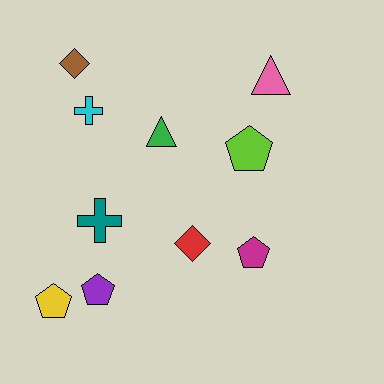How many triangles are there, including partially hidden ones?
There are 2 triangles.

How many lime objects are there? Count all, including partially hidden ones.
There is 1 lime object.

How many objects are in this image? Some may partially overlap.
There are 10 objects.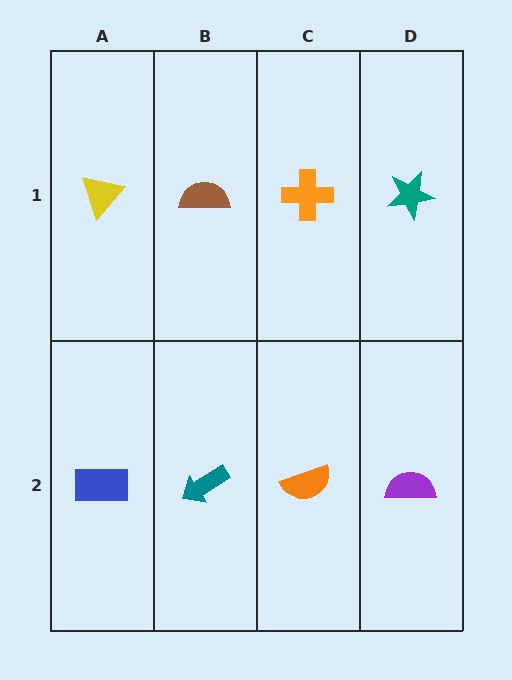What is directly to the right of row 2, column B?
An orange semicircle.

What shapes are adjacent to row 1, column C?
An orange semicircle (row 2, column C), a brown semicircle (row 1, column B), a teal star (row 1, column D).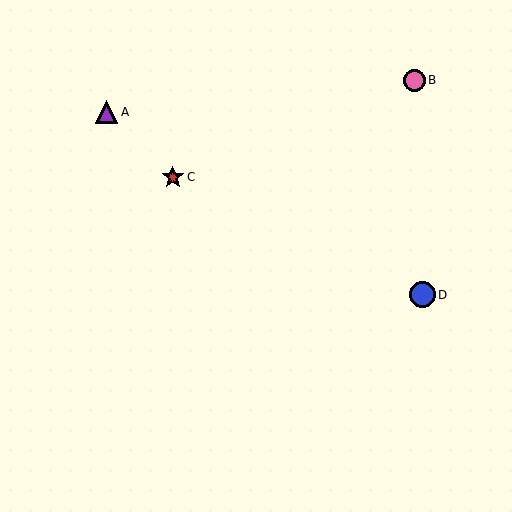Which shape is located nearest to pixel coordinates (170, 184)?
The red star (labeled C) at (173, 177) is nearest to that location.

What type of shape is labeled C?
Shape C is a red star.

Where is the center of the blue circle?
The center of the blue circle is at (422, 295).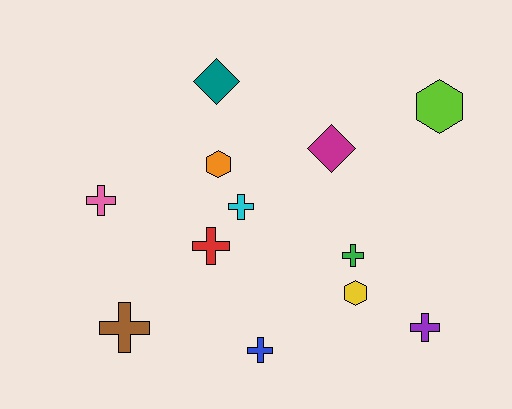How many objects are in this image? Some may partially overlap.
There are 12 objects.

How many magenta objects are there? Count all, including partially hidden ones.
There is 1 magenta object.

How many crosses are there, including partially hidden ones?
There are 7 crosses.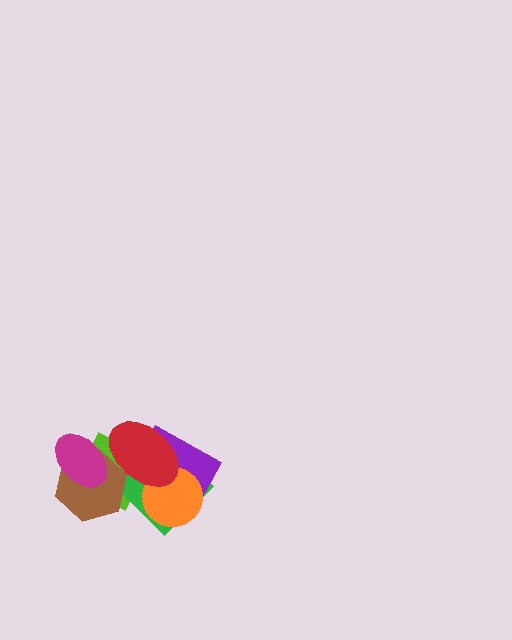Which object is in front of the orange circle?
The red ellipse is in front of the orange circle.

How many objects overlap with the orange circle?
3 objects overlap with the orange circle.